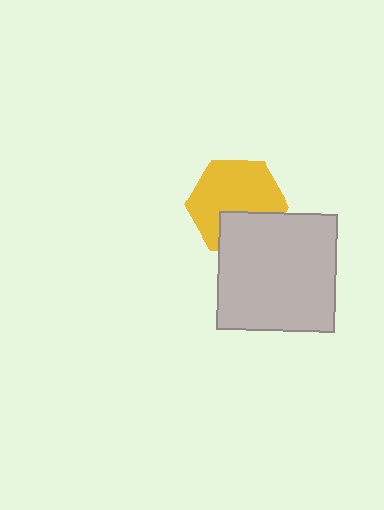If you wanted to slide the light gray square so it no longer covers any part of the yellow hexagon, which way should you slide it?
Slide it down — that is the most direct way to separate the two shapes.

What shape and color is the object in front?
The object in front is a light gray square.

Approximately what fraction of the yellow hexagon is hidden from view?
Roughly 32% of the yellow hexagon is hidden behind the light gray square.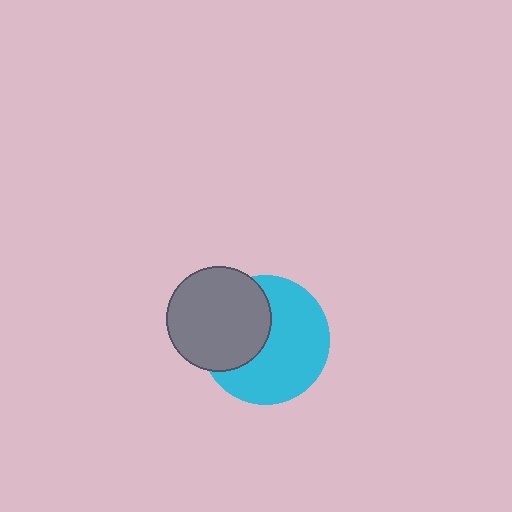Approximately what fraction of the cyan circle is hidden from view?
Roughly 38% of the cyan circle is hidden behind the gray circle.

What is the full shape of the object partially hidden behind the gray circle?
The partially hidden object is a cyan circle.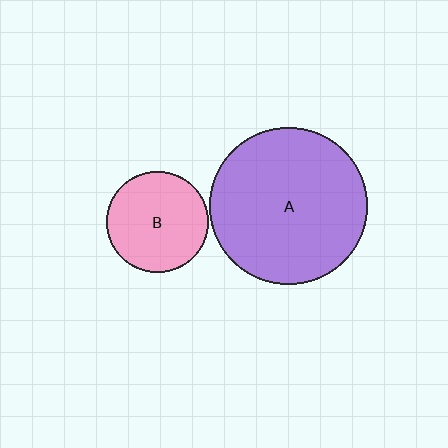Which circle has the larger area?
Circle A (purple).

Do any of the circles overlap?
No, none of the circles overlap.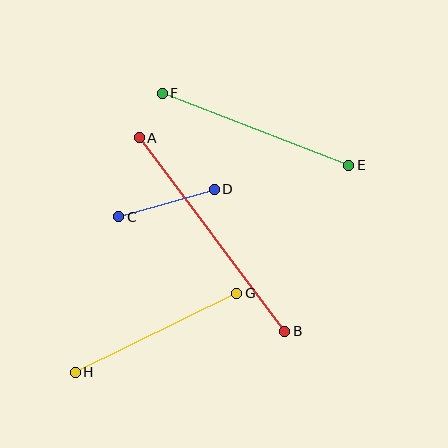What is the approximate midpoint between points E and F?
The midpoint is at approximately (255, 129) pixels.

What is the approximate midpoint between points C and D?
The midpoint is at approximately (166, 203) pixels.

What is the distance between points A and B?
The distance is approximately 242 pixels.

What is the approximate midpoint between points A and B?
The midpoint is at approximately (212, 235) pixels.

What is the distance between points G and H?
The distance is approximately 179 pixels.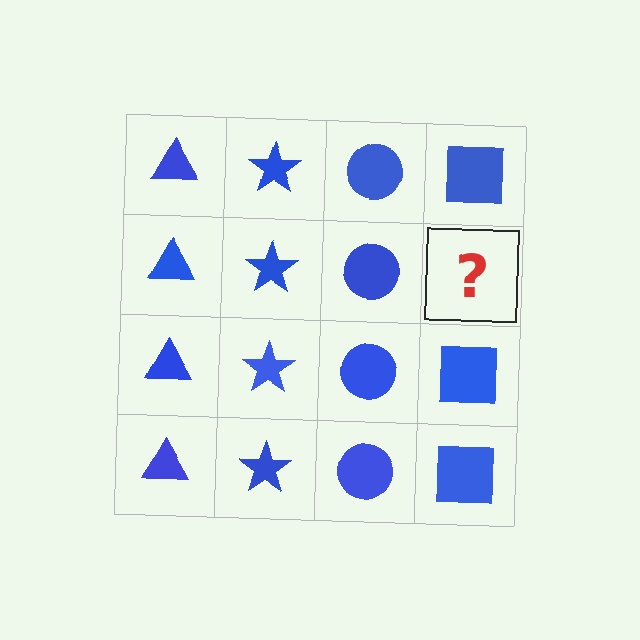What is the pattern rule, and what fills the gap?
The rule is that each column has a consistent shape. The gap should be filled with a blue square.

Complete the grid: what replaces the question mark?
The question mark should be replaced with a blue square.